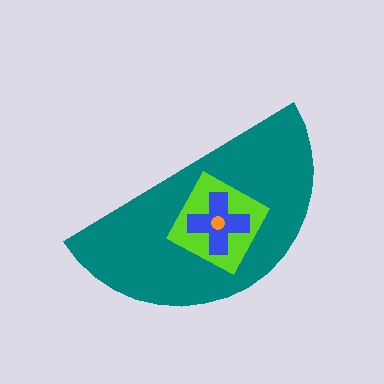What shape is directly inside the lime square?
The blue cross.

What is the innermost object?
The orange circle.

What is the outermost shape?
The teal semicircle.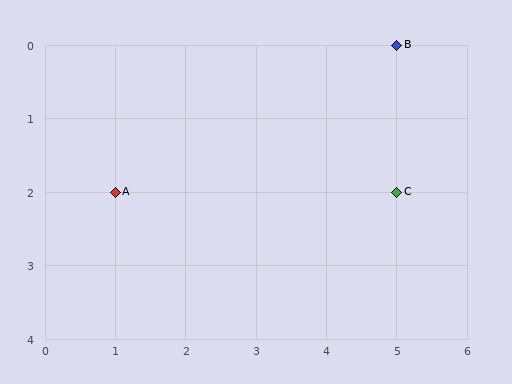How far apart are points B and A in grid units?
Points B and A are 4 columns and 2 rows apart (about 4.5 grid units diagonally).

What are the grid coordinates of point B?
Point B is at grid coordinates (5, 0).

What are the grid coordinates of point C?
Point C is at grid coordinates (5, 2).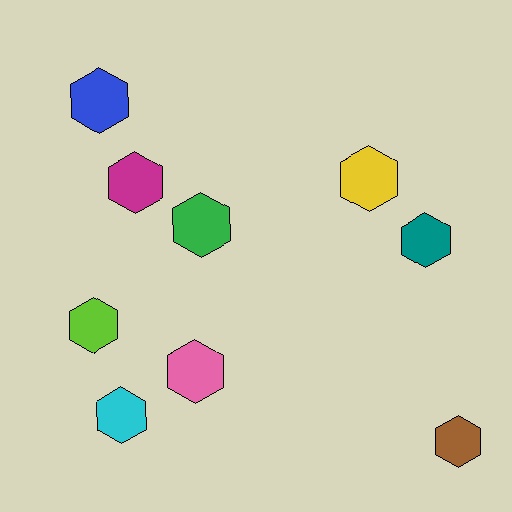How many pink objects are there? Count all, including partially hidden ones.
There is 1 pink object.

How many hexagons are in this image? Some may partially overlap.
There are 9 hexagons.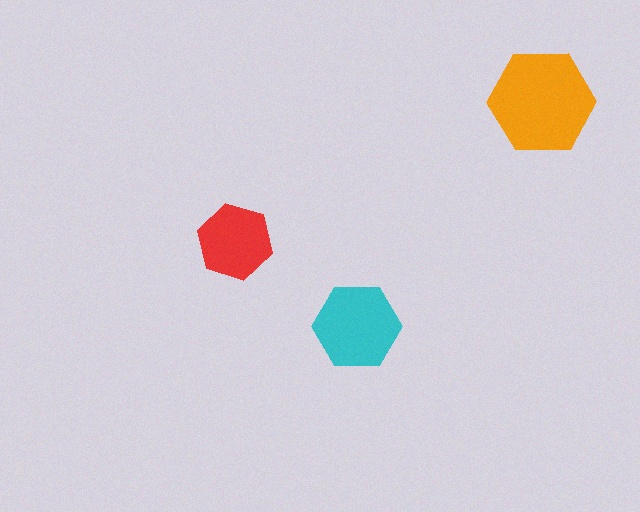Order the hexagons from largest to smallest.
the orange one, the cyan one, the red one.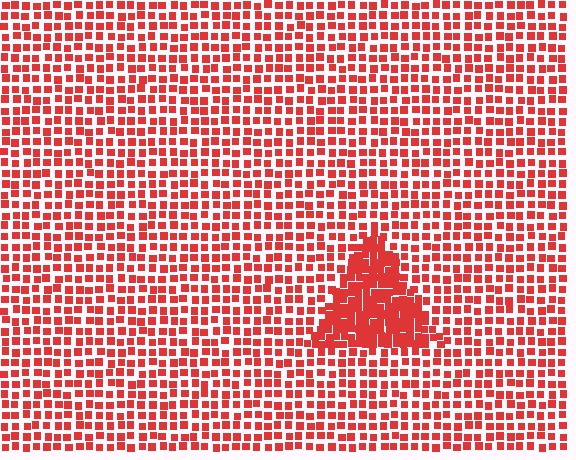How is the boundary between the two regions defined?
The boundary is defined by a change in element density (approximately 2.0x ratio). All elements are the same color, size, and shape.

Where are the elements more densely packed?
The elements are more densely packed inside the triangle boundary.